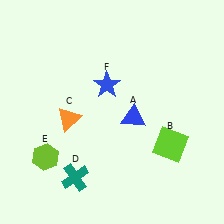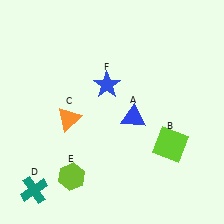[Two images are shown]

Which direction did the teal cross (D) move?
The teal cross (D) moved left.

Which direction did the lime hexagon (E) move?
The lime hexagon (E) moved right.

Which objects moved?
The objects that moved are: the teal cross (D), the lime hexagon (E).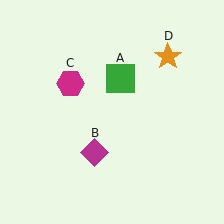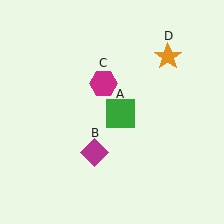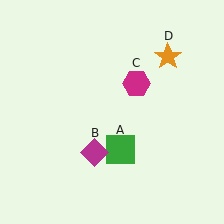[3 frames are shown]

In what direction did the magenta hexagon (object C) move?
The magenta hexagon (object C) moved right.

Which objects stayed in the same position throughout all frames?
Magenta diamond (object B) and orange star (object D) remained stationary.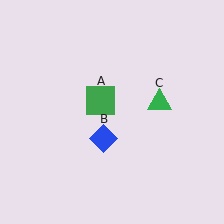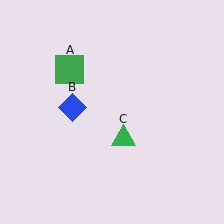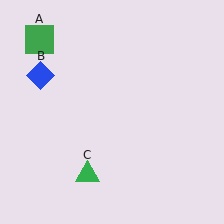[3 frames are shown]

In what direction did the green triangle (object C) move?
The green triangle (object C) moved down and to the left.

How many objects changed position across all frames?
3 objects changed position: green square (object A), blue diamond (object B), green triangle (object C).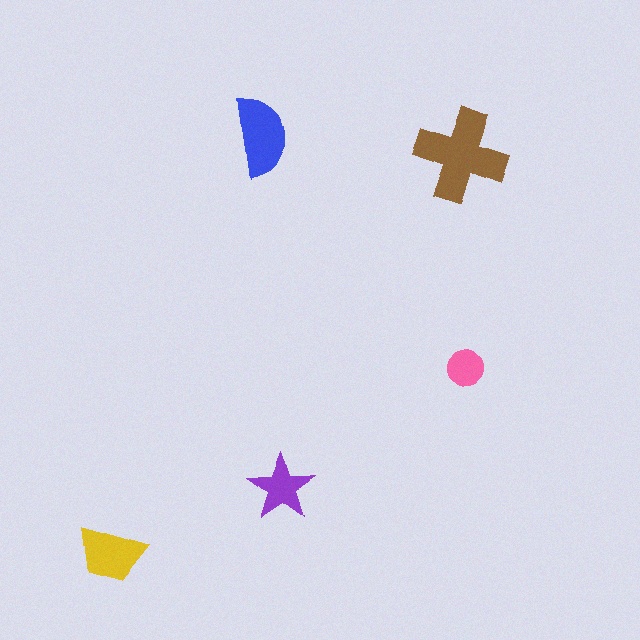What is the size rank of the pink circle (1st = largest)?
5th.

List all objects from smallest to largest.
The pink circle, the purple star, the yellow trapezoid, the blue semicircle, the brown cross.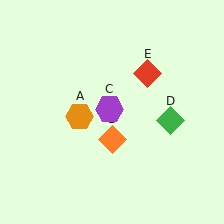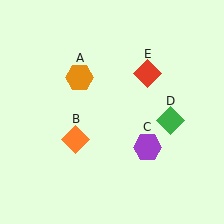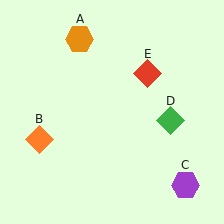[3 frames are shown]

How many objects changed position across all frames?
3 objects changed position: orange hexagon (object A), orange diamond (object B), purple hexagon (object C).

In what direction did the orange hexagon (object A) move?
The orange hexagon (object A) moved up.